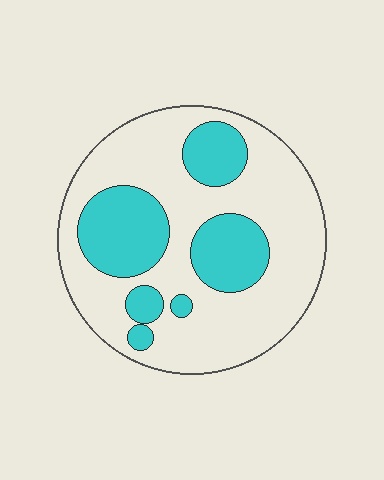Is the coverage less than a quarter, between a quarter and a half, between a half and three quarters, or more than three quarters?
Between a quarter and a half.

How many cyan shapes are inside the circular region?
6.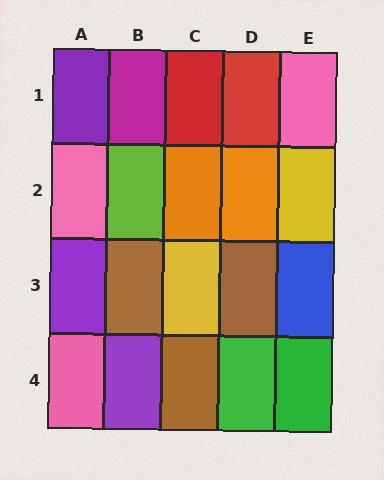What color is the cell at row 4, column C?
Brown.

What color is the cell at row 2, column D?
Orange.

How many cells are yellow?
2 cells are yellow.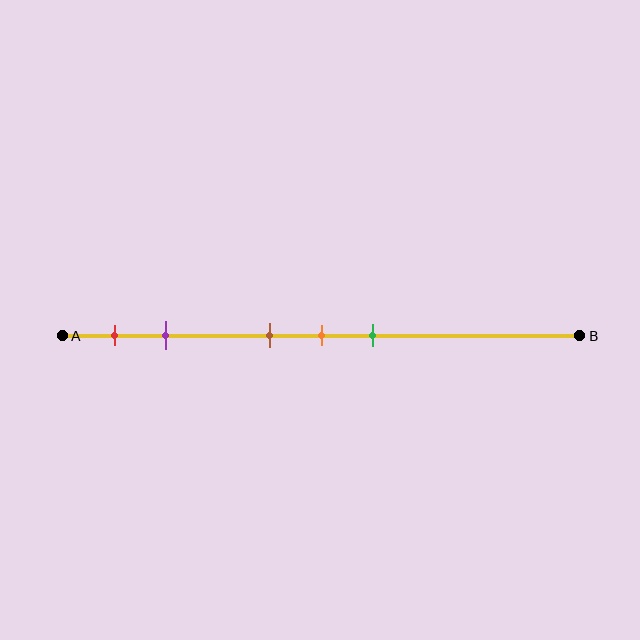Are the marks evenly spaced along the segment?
No, the marks are not evenly spaced.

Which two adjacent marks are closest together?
The brown and orange marks are the closest adjacent pair.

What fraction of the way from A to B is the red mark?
The red mark is approximately 10% (0.1) of the way from A to B.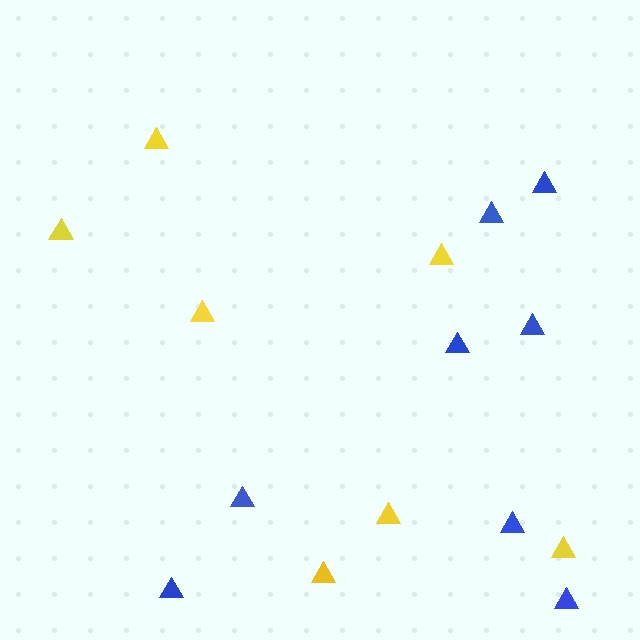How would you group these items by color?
There are 2 groups: one group of blue triangles (8) and one group of yellow triangles (7).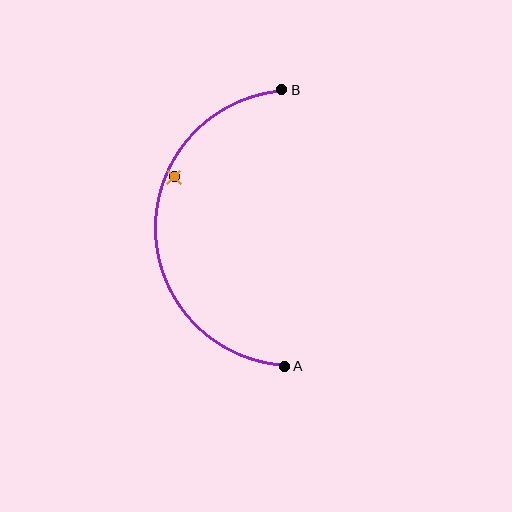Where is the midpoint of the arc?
The arc midpoint is the point on the curve farthest from the straight line joining A and B. It sits to the left of that line.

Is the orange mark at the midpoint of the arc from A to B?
No — the orange mark does not lie on the arc at all. It sits slightly inside the curve.